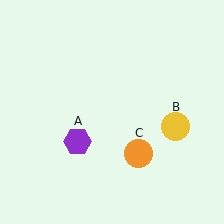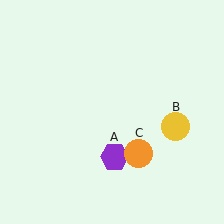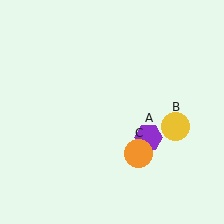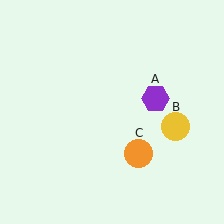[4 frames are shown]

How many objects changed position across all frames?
1 object changed position: purple hexagon (object A).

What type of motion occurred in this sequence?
The purple hexagon (object A) rotated counterclockwise around the center of the scene.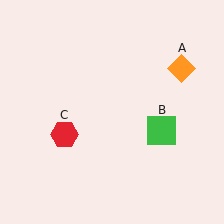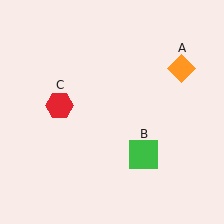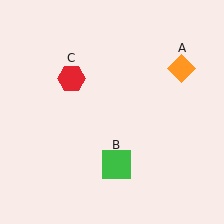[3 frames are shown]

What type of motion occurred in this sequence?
The green square (object B), red hexagon (object C) rotated clockwise around the center of the scene.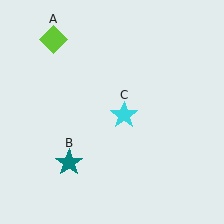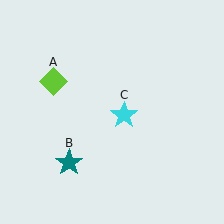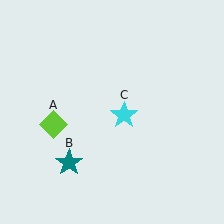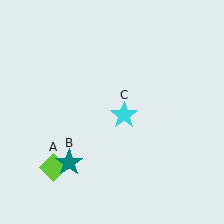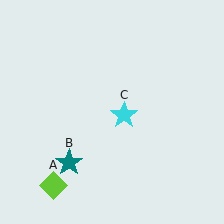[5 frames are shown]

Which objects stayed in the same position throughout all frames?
Teal star (object B) and cyan star (object C) remained stationary.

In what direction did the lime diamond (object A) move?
The lime diamond (object A) moved down.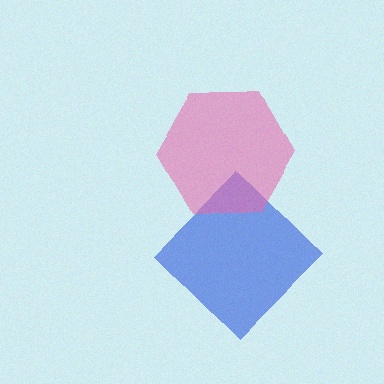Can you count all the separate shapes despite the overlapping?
Yes, there are 2 separate shapes.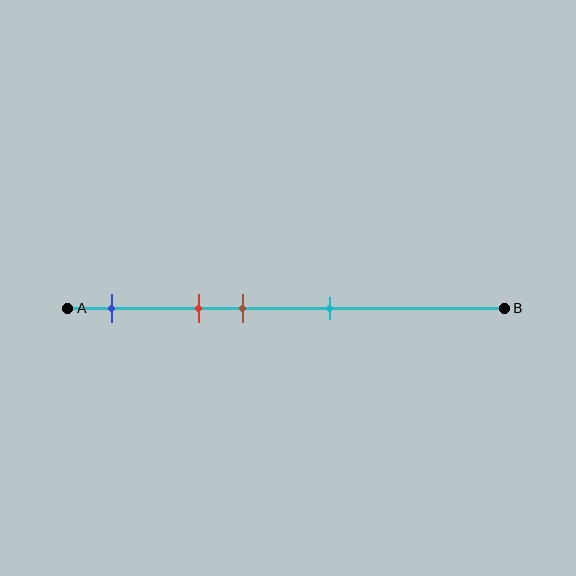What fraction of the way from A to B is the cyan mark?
The cyan mark is approximately 60% (0.6) of the way from A to B.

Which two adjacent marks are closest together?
The red and brown marks are the closest adjacent pair.